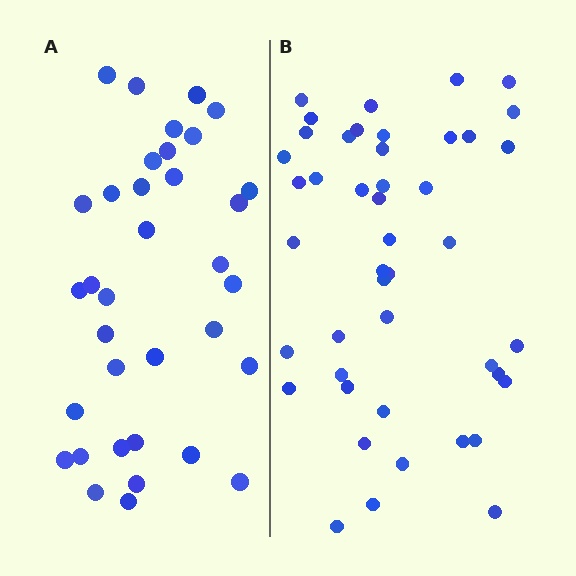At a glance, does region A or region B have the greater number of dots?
Region B (the right region) has more dots.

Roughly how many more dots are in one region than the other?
Region B has roughly 10 or so more dots than region A.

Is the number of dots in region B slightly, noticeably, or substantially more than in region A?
Region B has noticeably more, but not dramatically so. The ratio is roughly 1.3 to 1.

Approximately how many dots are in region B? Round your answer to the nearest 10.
About 40 dots. (The exact count is 45, which rounds to 40.)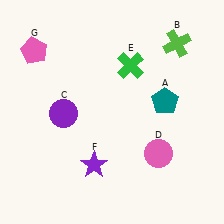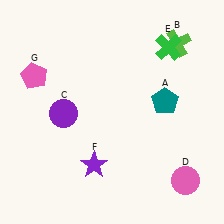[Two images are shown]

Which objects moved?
The objects that moved are: the pink circle (D), the green cross (E), the pink pentagon (G).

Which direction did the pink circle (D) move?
The pink circle (D) moved right.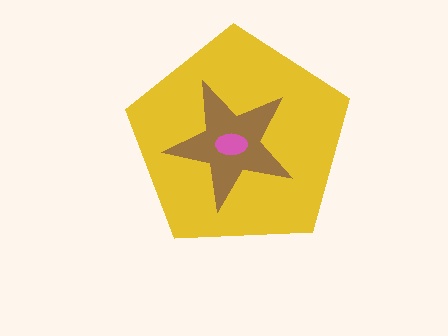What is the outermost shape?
The yellow pentagon.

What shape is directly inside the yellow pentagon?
The brown star.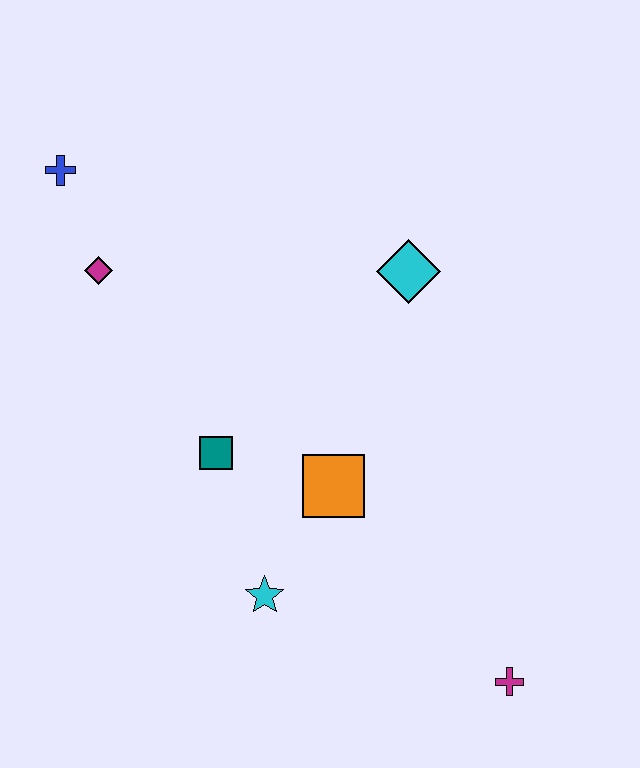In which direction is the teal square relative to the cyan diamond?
The teal square is to the left of the cyan diamond.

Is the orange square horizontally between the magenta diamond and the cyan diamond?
Yes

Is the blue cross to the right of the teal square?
No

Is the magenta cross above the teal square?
No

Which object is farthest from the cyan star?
The blue cross is farthest from the cyan star.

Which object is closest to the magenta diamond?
The blue cross is closest to the magenta diamond.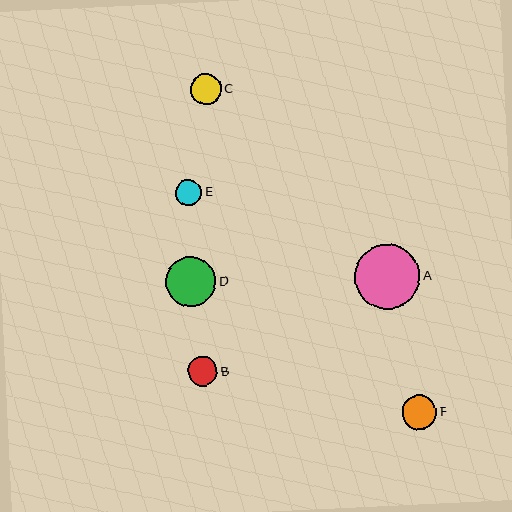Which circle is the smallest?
Circle E is the smallest with a size of approximately 26 pixels.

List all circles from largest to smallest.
From largest to smallest: A, D, F, C, B, E.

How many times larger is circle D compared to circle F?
Circle D is approximately 1.4 times the size of circle F.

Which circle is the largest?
Circle A is the largest with a size of approximately 65 pixels.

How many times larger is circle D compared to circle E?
Circle D is approximately 2.0 times the size of circle E.